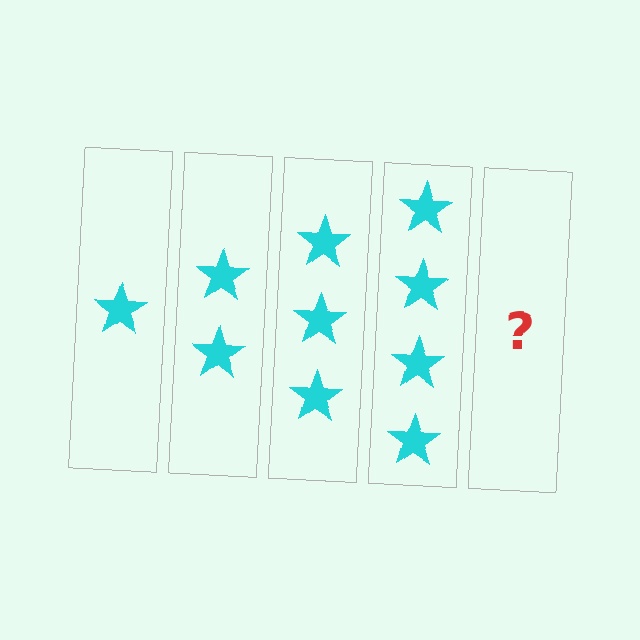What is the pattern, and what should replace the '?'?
The pattern is that each step adds one more star. The '?' should be 5 stars.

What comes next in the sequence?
The next element should be 5 stars.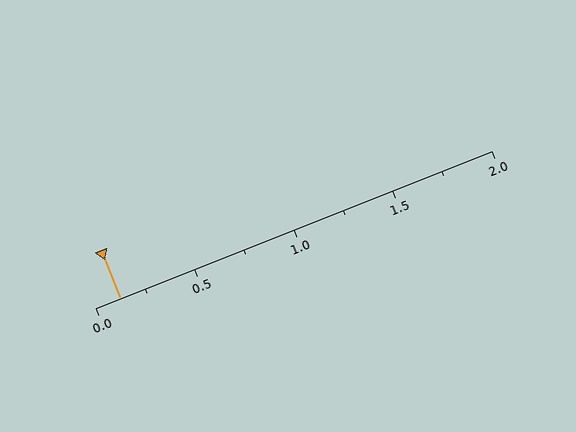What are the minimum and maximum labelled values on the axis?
The axis runs from 0.0 to 2.0.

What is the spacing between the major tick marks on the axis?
The major ticks are spaced 0.5 apart.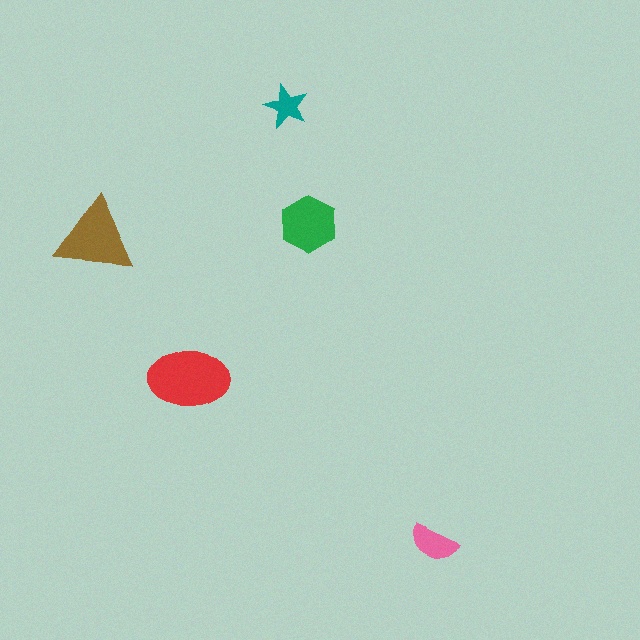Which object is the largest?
The red ellipse.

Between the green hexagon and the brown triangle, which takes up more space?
The brown triangle.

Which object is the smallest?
The teal star.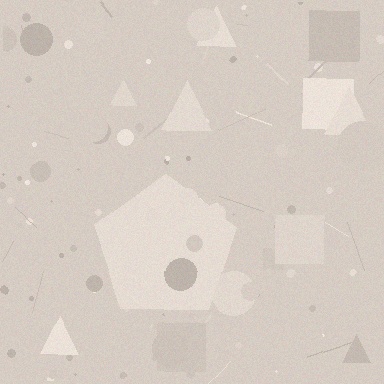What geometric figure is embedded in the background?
A pentagon is embedded in the background.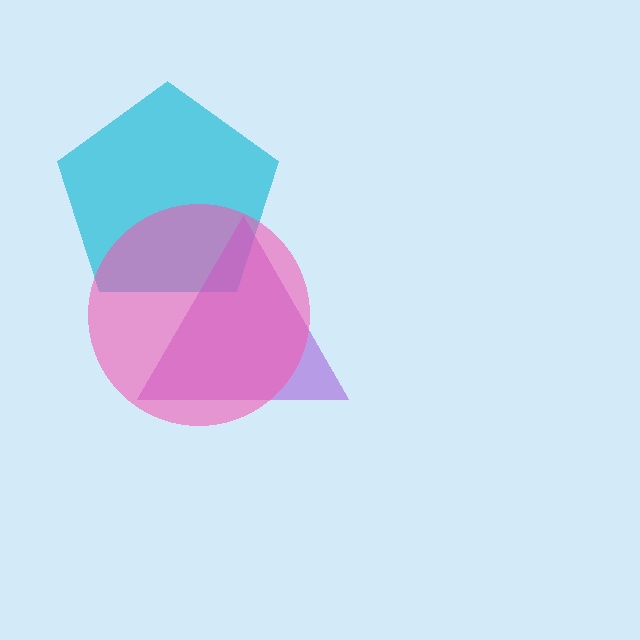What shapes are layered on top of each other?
The layered shapes are: a cyan pentagon, a purple triangle, a pink circle.